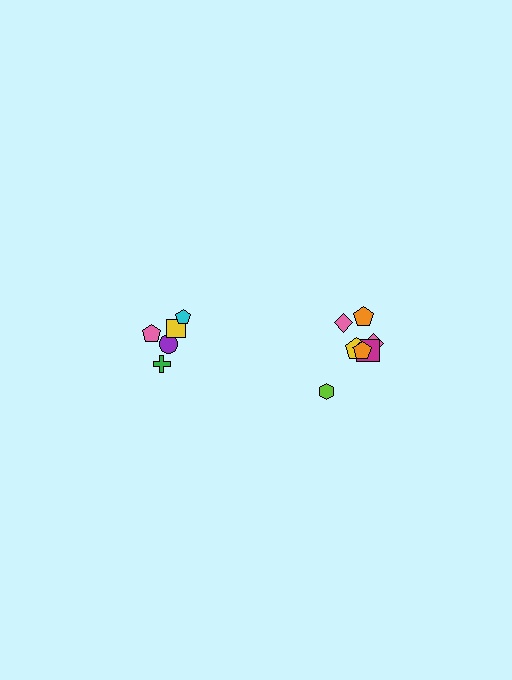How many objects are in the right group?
There are 8 objects.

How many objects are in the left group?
There are 5 objects.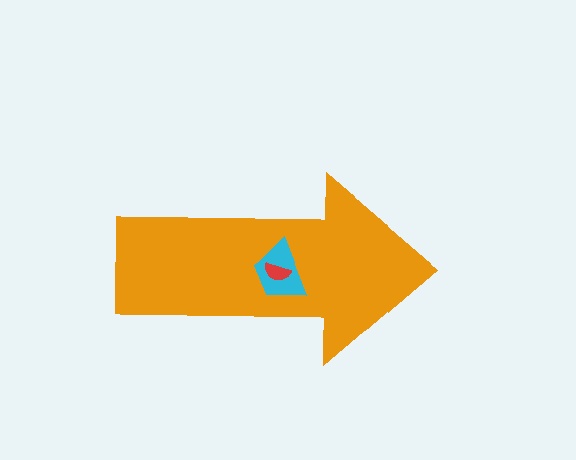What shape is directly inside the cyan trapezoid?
The red semicircle.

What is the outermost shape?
The orange arrow.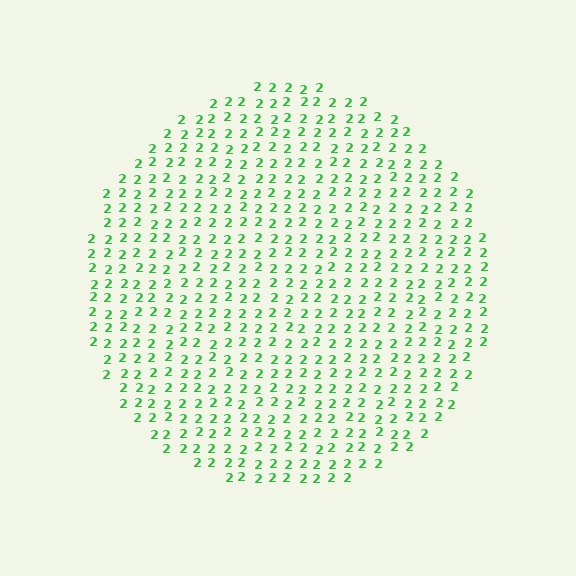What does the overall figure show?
The overall figure shows a circle.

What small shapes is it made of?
It is made of small digit 2's.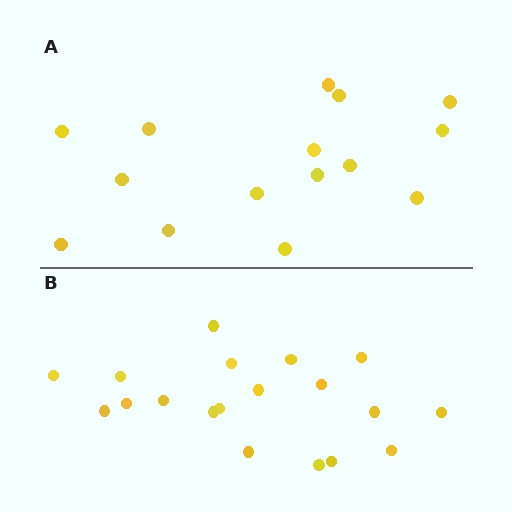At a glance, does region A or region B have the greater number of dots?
Region B (the bottom region) has more dots.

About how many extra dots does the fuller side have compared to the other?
Region B has about 4 more dots than region A.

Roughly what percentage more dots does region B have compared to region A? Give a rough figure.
About 25% more.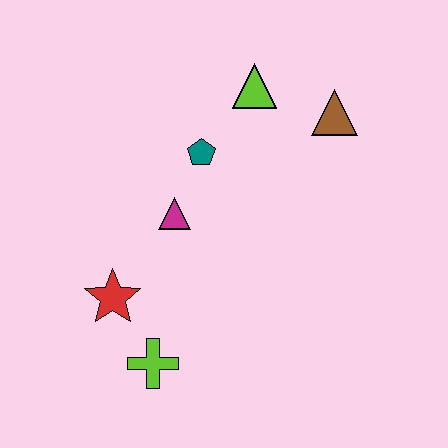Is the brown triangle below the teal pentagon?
No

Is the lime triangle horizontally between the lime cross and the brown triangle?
Yes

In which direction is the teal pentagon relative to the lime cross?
The teal pentagon is above the lime cross.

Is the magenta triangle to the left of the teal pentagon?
Yes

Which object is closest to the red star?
The lime cross is closest to the red star.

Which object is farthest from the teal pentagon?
The lime cross is farthest from the teal pentagon.